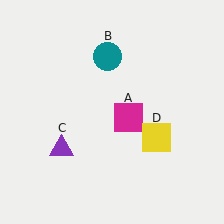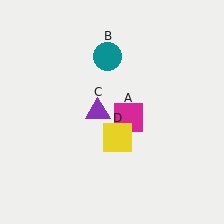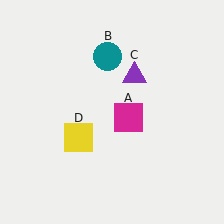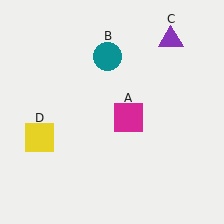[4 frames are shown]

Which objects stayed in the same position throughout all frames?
Magenta square (object A) and teal circle (object B) remained stationary.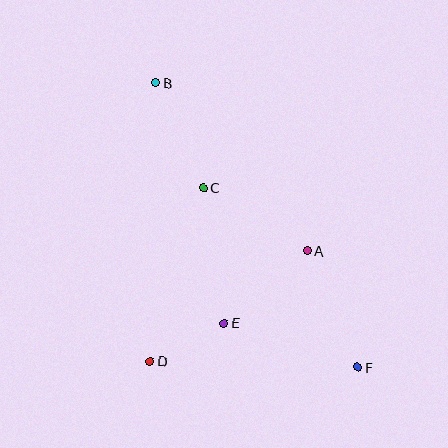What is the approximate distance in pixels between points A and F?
The distance between A and F is approximately 127 pixels.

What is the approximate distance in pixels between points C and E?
The distance between C and E is approximately 137 pixels.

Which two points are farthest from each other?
Points B and F are farthest from each other.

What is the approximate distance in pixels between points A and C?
The distance between A and C is approximately 122 pixels.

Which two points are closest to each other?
Points D and E are closest to each other.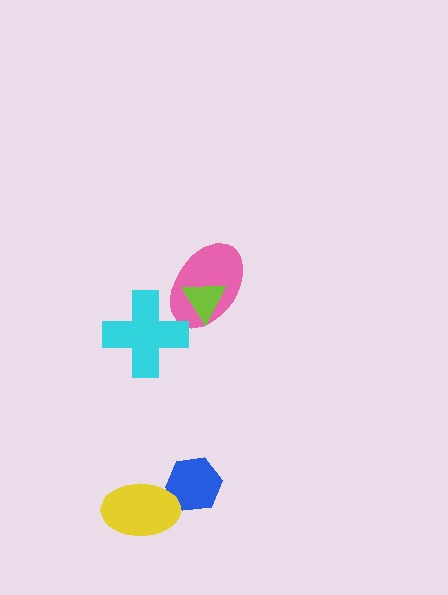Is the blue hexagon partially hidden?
Yes, it is partially covered by another shape.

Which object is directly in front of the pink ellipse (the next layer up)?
The lime triangle is directly in front of the pink ellipse.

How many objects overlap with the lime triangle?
1 object overlaps with the lime triangle.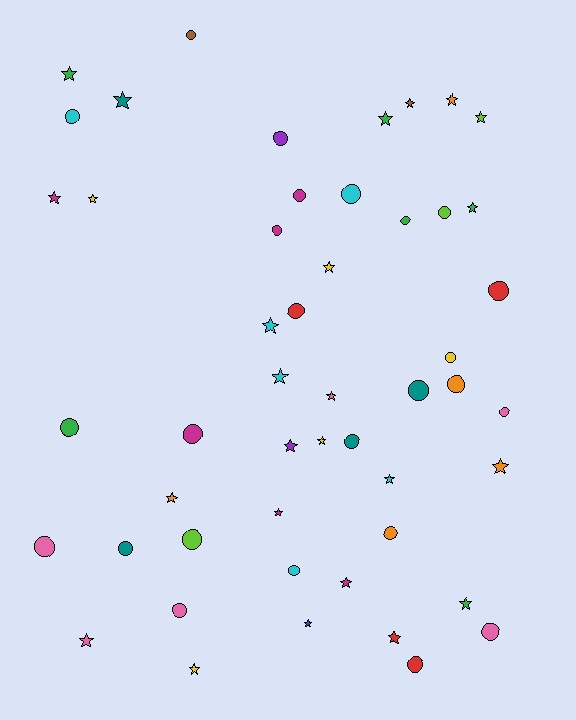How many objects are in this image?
There are 50 objects.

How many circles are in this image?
There are 25 circles.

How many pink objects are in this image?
There are 6 pink objects.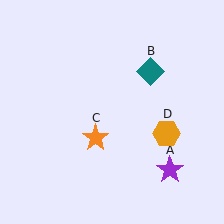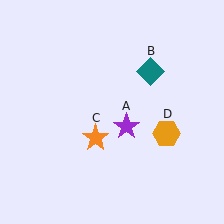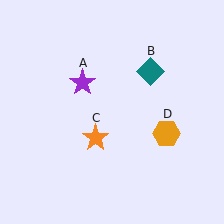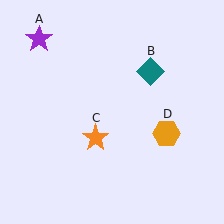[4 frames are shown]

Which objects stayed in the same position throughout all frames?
Teal diamond (object B) and orange star (object C) and orange hexagon (object D) remained stationary.